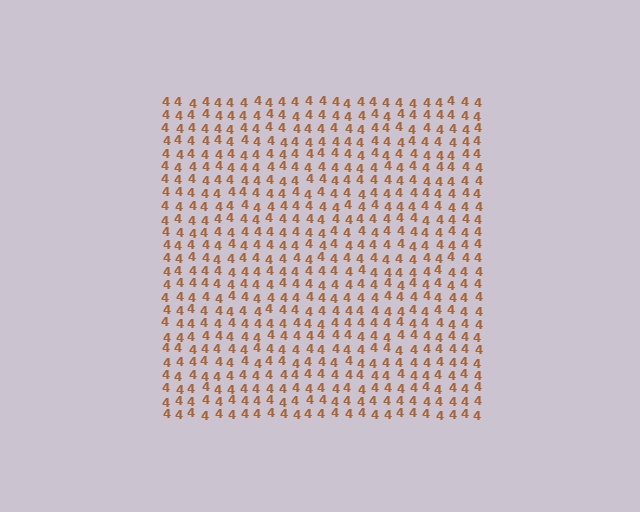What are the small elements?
The small elements are digit 4's.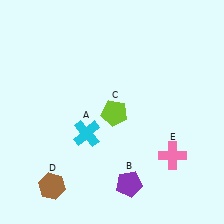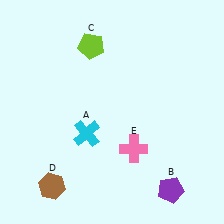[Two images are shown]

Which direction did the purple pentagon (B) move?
The purple pentagon (B) moved right.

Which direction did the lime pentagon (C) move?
The lime pentagon (C) moved up.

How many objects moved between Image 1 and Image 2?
3 objects moved between the two images.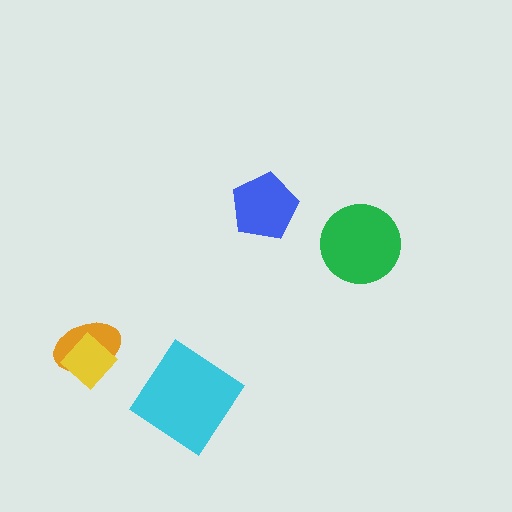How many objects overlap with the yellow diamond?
1 object overlaps with the yellow diamond.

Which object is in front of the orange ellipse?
The yellow diamond is in front of the orange ellipse.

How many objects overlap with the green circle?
0 objects overlap with the green circle.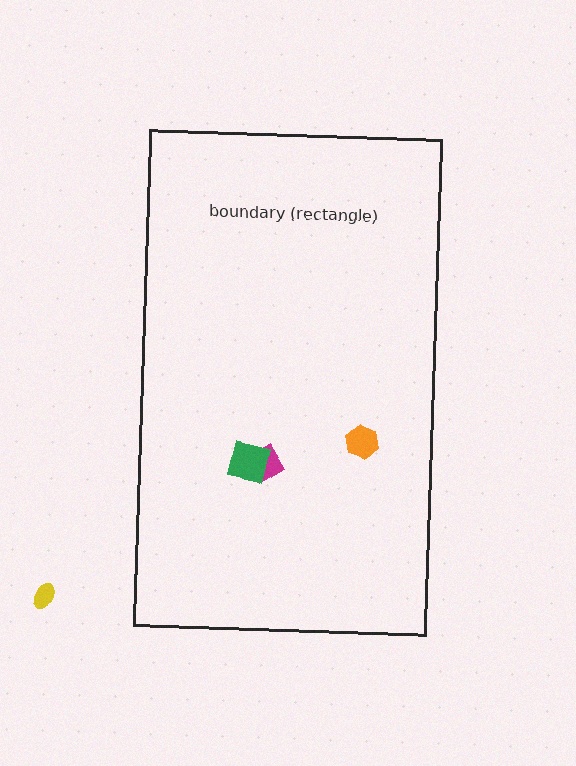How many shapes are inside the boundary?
3 inside, 1 outside.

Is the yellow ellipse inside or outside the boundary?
Outside.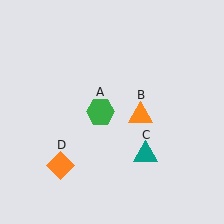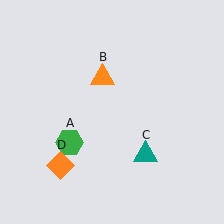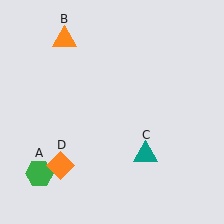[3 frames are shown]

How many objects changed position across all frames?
2 objects changed position: green hexagon (object A), orange triangle (object B).